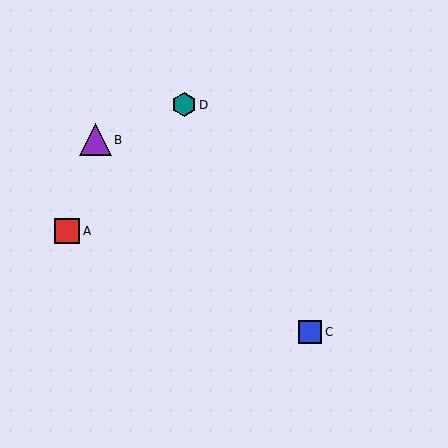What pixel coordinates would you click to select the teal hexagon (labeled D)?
Click at (184, 105) to select the teal hexagon D.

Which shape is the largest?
The purple triangle (labeled B) is the largest.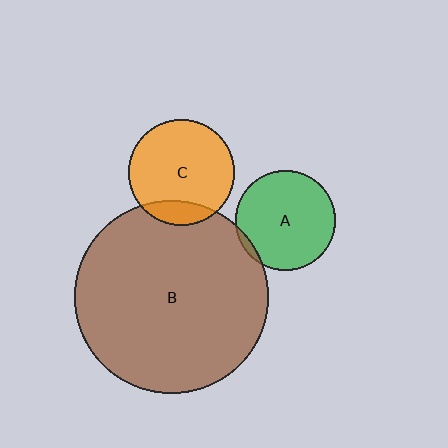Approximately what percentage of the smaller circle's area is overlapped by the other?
Approximately 15%.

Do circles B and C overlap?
Yes.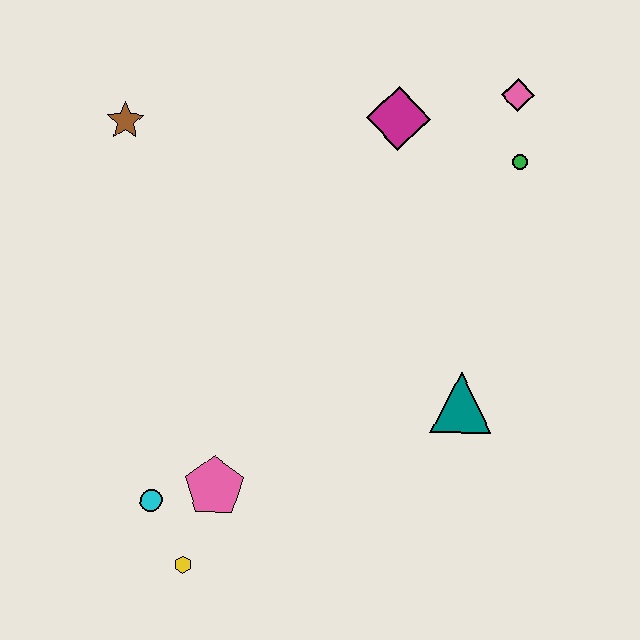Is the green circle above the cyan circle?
Yes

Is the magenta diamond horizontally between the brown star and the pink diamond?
Yes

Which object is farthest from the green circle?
The yellow hexagon is farthest from the green circle.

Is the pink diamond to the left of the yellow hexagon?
No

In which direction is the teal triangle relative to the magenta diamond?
The teal triangle is below the magenta diamond.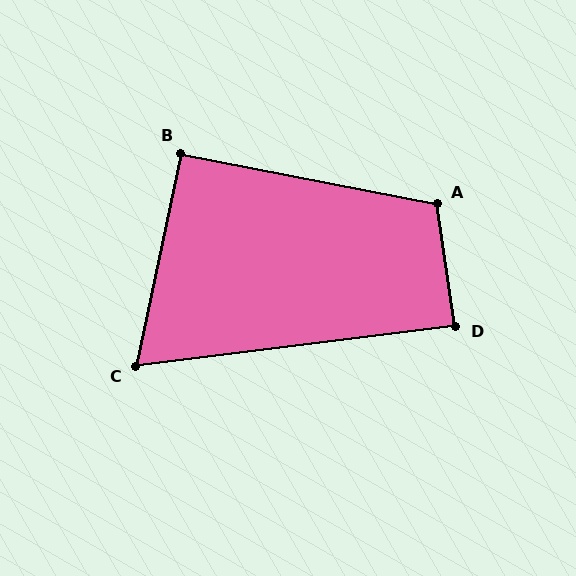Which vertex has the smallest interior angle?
C, at approximately 71 degrees.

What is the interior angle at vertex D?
Approximately 89 degrees (approximately right).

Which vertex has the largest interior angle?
A, at approximately 109 degrees.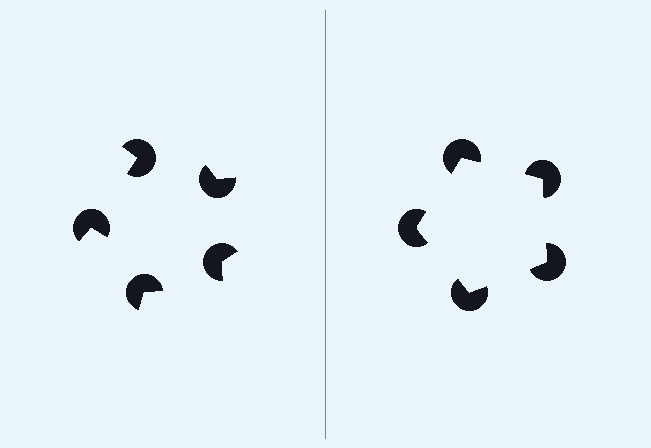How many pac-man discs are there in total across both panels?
10 — 5 on each side.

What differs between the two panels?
The pac-man discs are positioned identically on both sides; only the wedge orientations differ. On the right they align to a pentagon; on the left they are misaligned.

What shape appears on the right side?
An illusory pentagon.